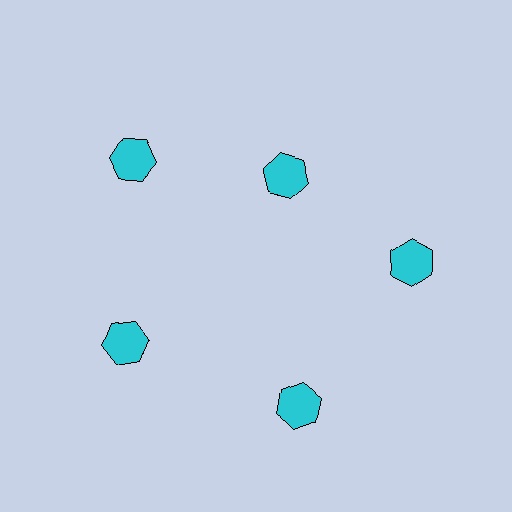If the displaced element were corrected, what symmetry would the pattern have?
It would have 5-fold rotational symmetry — the pattern would map onto itself every 72 degrees.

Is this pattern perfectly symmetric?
No. The 5 cyan hexagons are arranged in a ring, but one element near the 1 o'clock position is pulled inward toward the center, breaking the 5-fold rotational symmetry.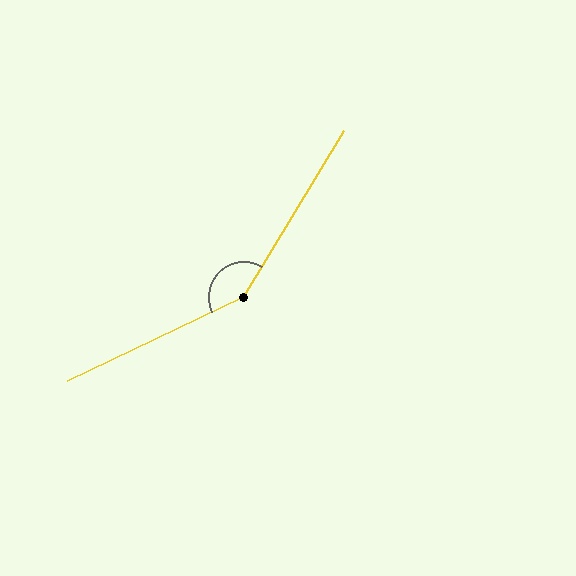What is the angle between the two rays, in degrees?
Approximately 146 degrees.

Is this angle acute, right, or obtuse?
It is obtuse.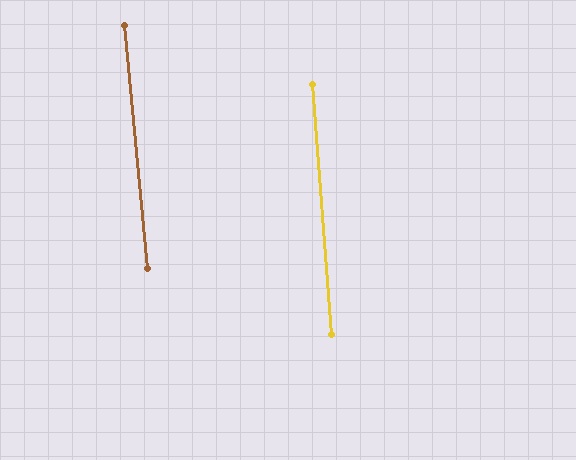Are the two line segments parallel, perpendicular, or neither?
Parallel — their directions differ by only 1.1°.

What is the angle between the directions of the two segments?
Approximately 1 degree.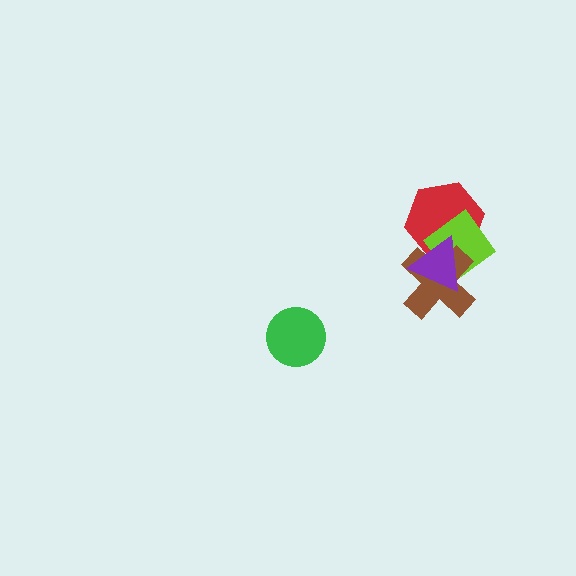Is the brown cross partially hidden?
Yes, it is partially covered by another shape.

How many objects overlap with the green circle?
0 objects overlap with the green circle.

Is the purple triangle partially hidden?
No, no other shape covers it.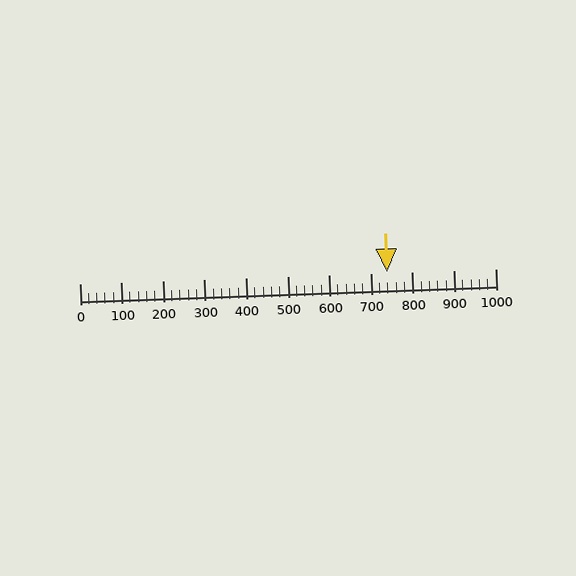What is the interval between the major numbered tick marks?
The major tick marks are spaced 100 units apart.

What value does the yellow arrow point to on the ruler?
The yellow arrow points to approximately 740.